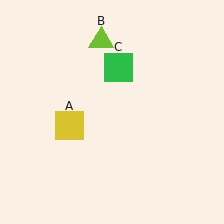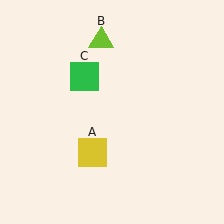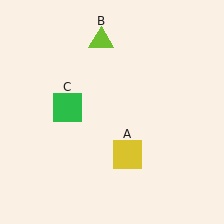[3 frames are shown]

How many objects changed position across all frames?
2 objects changed position: yellow square (object A), green square (object C).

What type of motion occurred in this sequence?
The yellow square (object A), green square (object C) rotated counterclockwise around the center of the scene.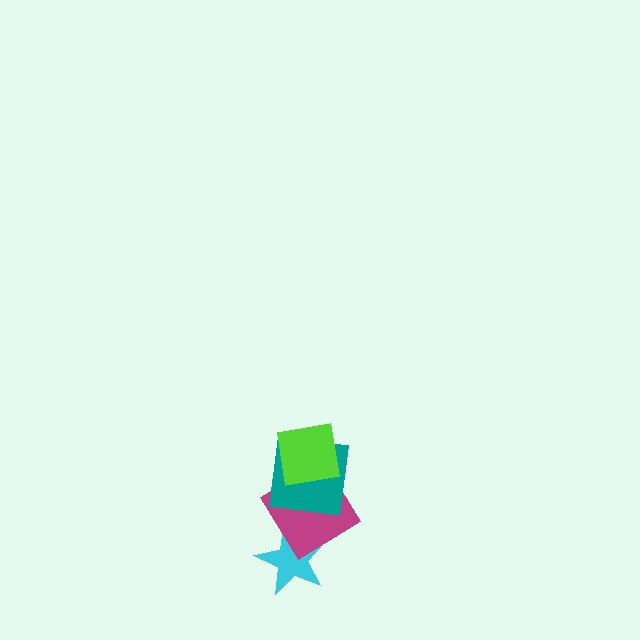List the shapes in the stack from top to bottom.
From top to bottom: the lime square, the teal square, the magenta diamond, the cyan star.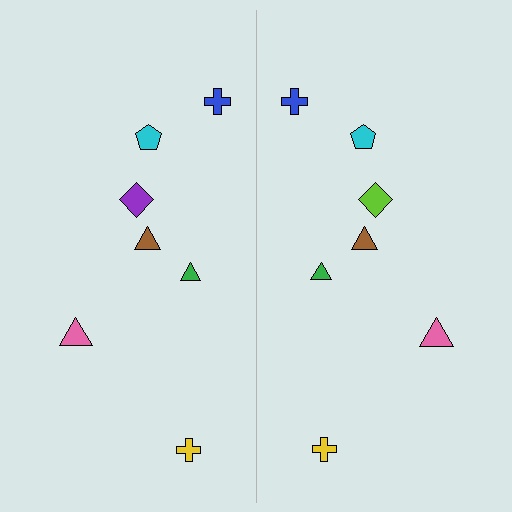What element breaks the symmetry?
The lime diamond on the right side breaks the symmetry — its mirror counterpart is purple.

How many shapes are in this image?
There are 14 shapes in this image.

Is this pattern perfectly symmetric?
No, the pattern is not perfectly symmetric. The lime diamond on the right side breaks the symmetry — its mirror counterpart is purple.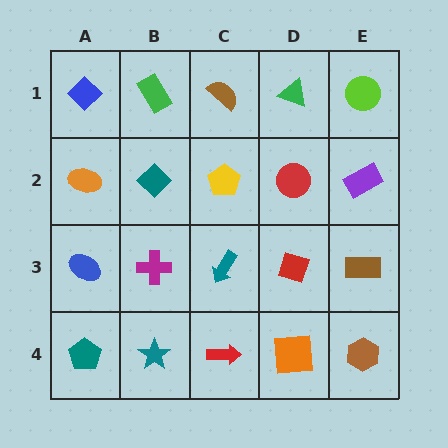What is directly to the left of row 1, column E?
A green triangle.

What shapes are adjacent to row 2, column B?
A green rectangle (row 1, column B), a magenta cross (row 3, column B), an orange ellipse (row 2, column A), a yellow pentagon (row 2, column C).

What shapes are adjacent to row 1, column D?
A red circle (row 2, column D), a brown semicircle (row 1, column C), a lime circle (row 1, column E).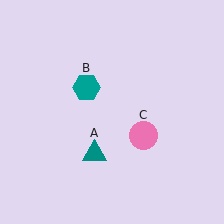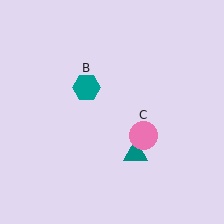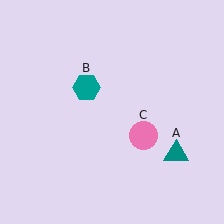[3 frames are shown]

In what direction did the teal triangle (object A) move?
The teal triangle (object A) moved right.